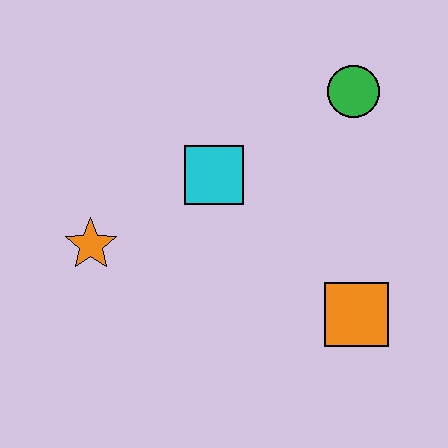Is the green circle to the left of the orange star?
No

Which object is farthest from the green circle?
The orange star is farthest from the green circle.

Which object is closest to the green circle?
The cyan square is closest to the green circle.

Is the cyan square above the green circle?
No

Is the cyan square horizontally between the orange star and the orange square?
Yes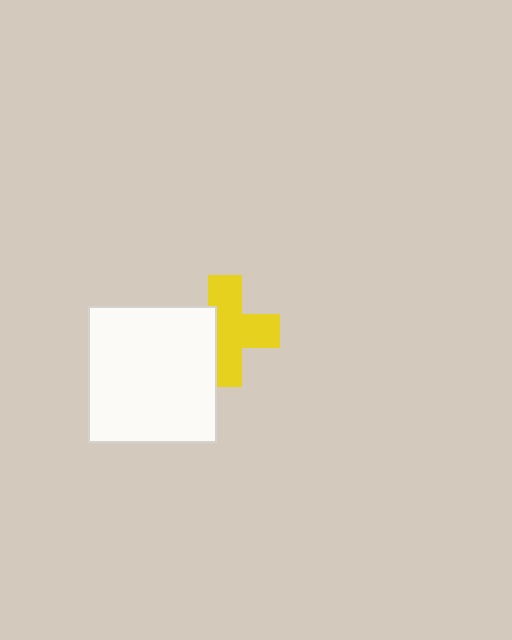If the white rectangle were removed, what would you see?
You would see the complete yellow cross.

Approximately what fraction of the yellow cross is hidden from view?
Roughly 33% of the yellow cross is hidden behind the white rectangle.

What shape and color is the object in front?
The object in front is a white rectangle.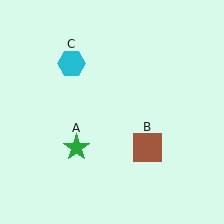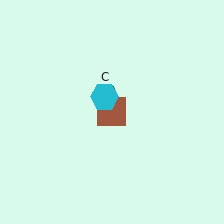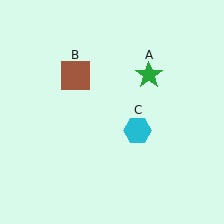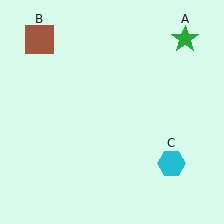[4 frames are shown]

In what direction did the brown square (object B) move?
The brown square (object B) moved up and to the left.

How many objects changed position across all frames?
3 objects changed position: green star (object A), brown square (object B), cyan hexagon (object C).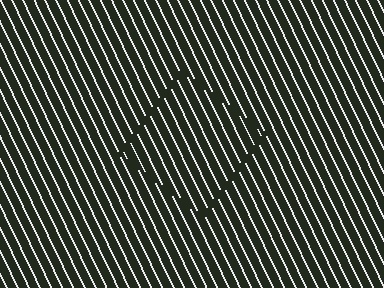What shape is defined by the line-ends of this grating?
An illusory square. The interior of the shape contains the same grating, shifted by half a period — the contour is defined by the phase discontinuity where line-ends from the inner and outer gratings abut.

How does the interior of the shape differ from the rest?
The interior of the shape contains the same grating, shifted by half a period — the contour is defined by the phase discontinuity where line-ends from the inner and outer gratings abut.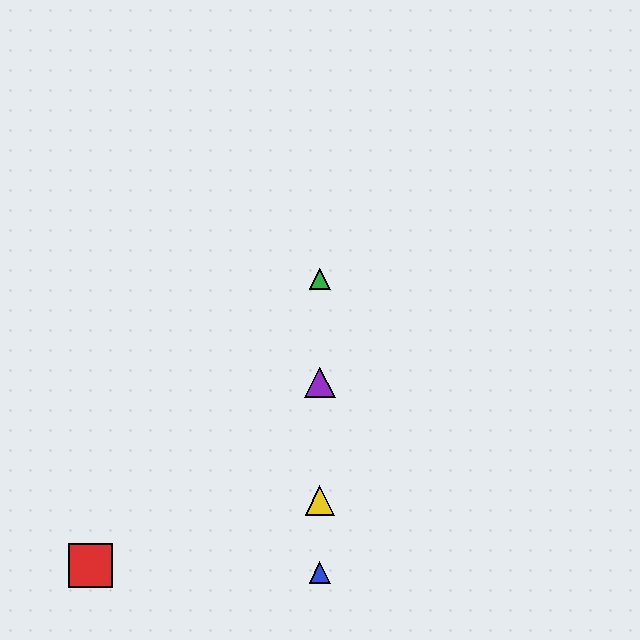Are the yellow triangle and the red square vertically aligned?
No, the yellow triangle is at x≈320 and the red square is at x≈91.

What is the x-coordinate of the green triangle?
The green triangle is at x≈320.